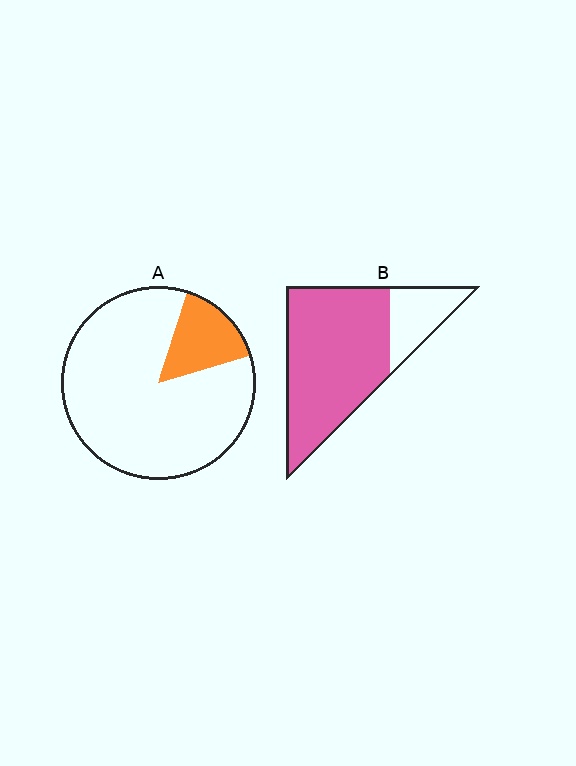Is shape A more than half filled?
No.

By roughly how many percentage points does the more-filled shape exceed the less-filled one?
By roughly 65 percentage points (B over A).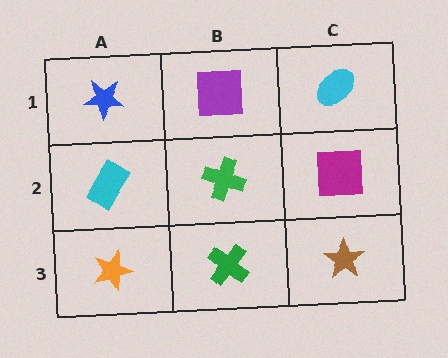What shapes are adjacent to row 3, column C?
A magenta square (row 2, column C), a green cross (row 3, column B).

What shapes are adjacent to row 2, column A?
A blue star (row 1, column A), an orange star (row 3, column A), a green cross (row 2, column B).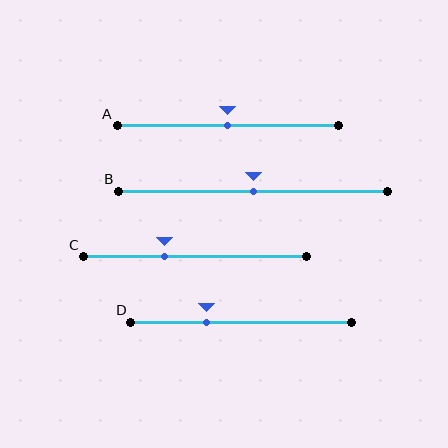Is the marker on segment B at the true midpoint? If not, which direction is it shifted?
Yes, the marker on segment B is at the true midpoint.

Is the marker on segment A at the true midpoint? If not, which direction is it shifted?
Yes, the marker on segment A is at the true midpoint.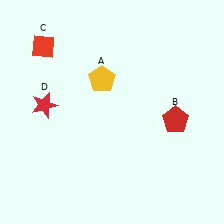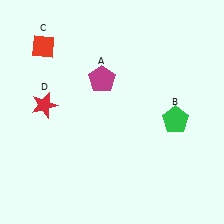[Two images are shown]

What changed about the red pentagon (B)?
In Image 1, B is red. In Image 2, it changed to green.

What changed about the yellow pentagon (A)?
In Image 1, A is yellow. In Image 2, it changed to magenta.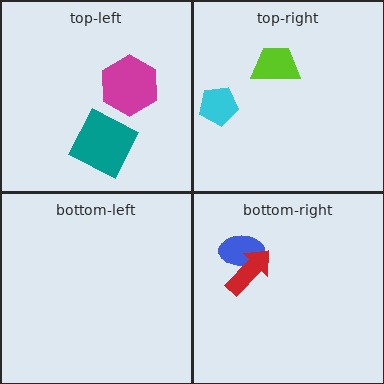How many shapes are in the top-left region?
2.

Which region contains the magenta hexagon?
The top-left region.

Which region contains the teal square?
The top-left region.